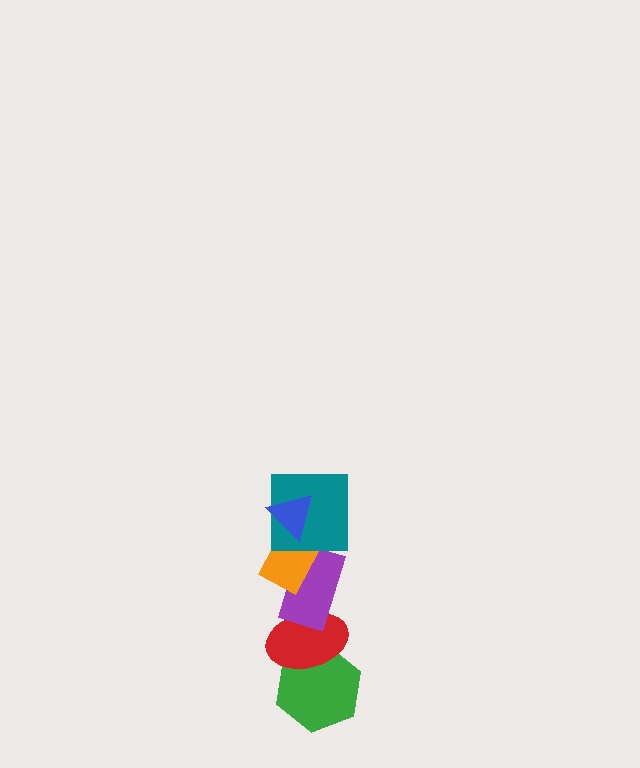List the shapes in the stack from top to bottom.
From top to bottom: the blue triangle, the teal square, the orange rectangle, the purple rectangle, the red ellipse, the green hexagon.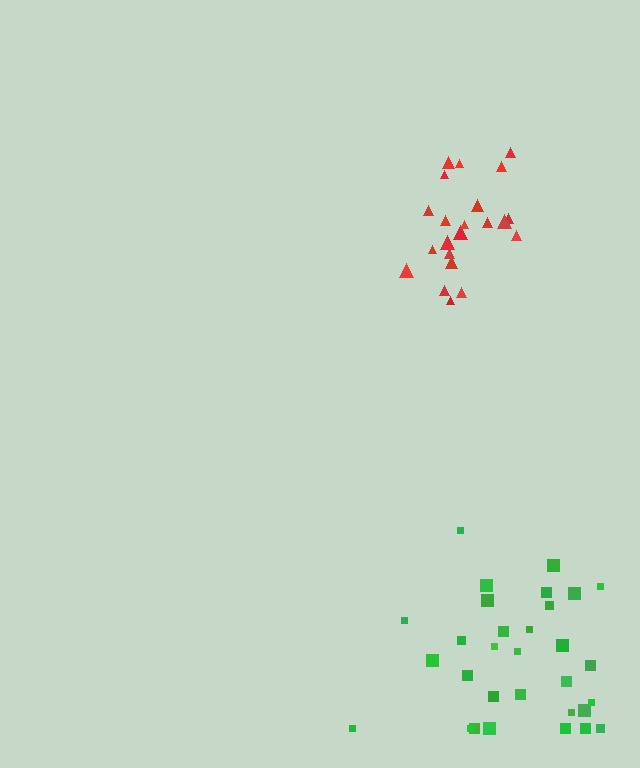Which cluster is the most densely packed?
Red.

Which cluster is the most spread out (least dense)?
Green.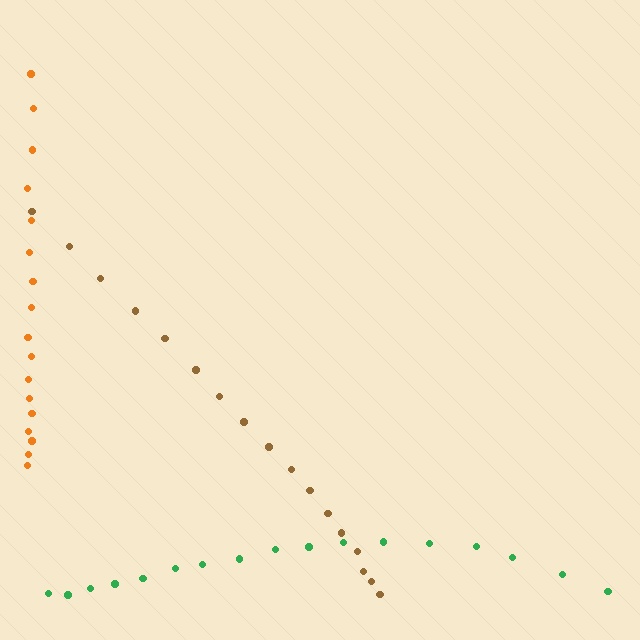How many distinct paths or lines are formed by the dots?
There are 3 distinct paths.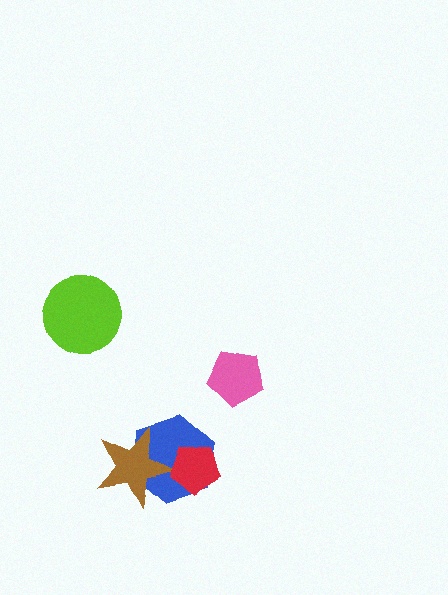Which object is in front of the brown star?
The red pentagon is in front of the brown star.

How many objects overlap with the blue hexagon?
2 objects overlap with the blue hexagon.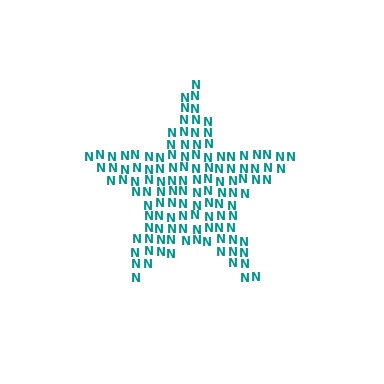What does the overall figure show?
The overall figure shows a star.